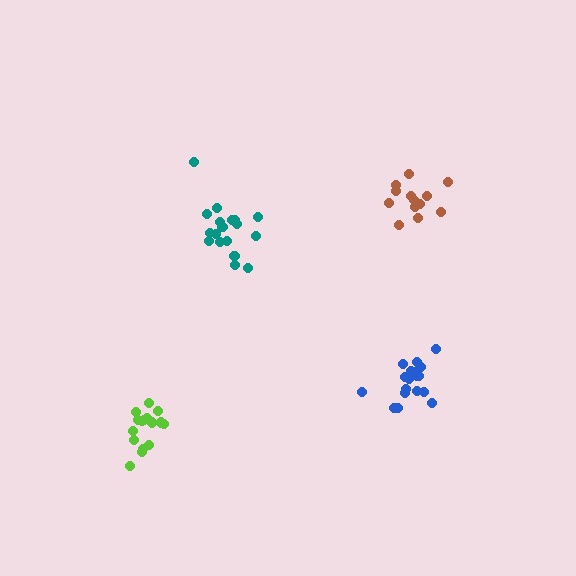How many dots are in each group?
Group 1: 16 dots, Group 2: 18 dots, Group 3: 13 dots, Group 4: 18 dots (65 total).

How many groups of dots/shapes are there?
There are 4 groups.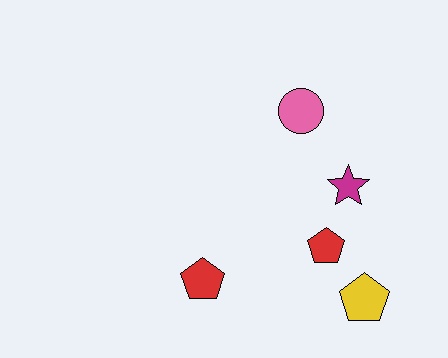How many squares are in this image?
There are no squares.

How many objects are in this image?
There are 5 objects.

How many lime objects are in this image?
There are no lime objects.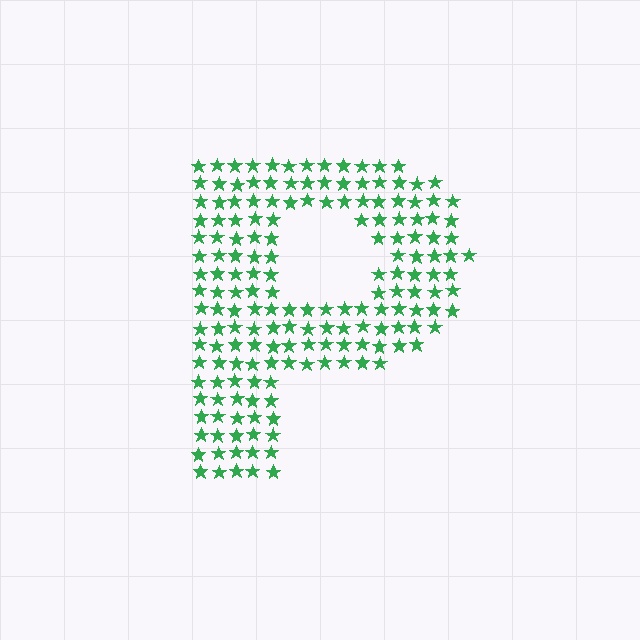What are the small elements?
The small elements are stars.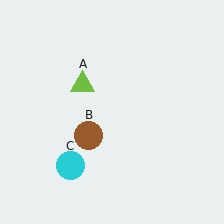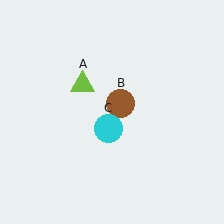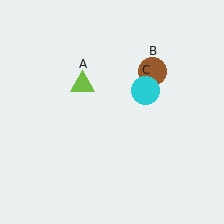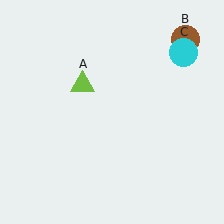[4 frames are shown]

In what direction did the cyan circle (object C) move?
The cyan circle (object C) moved up and to the right.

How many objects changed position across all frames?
2 objects changed position: brown circle (object B), cyan circle (object C).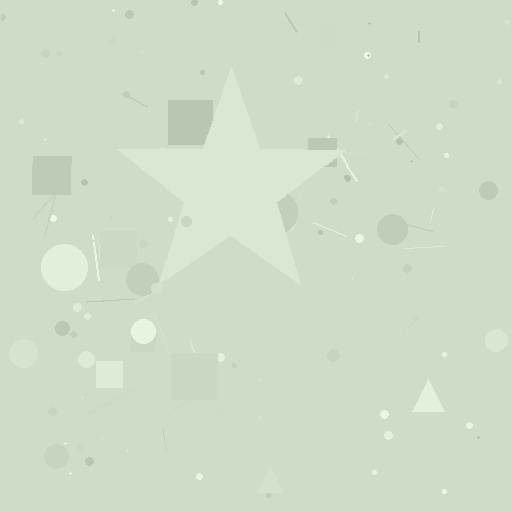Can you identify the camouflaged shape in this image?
The camouflaged shape is a star.